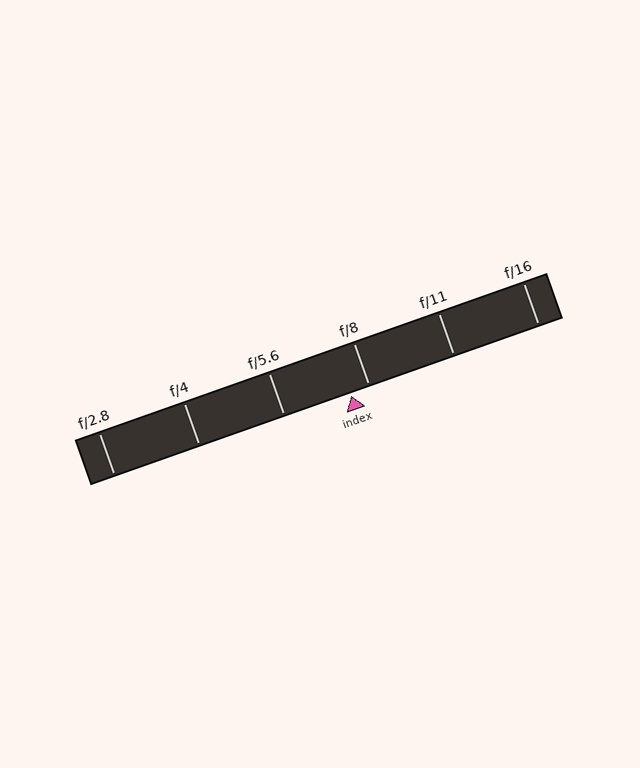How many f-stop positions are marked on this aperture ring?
There are 6 f-stop positions marked.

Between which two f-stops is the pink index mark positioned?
The index mark is between f/5.6 and f/8.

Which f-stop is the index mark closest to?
The index mark is closest to f/8.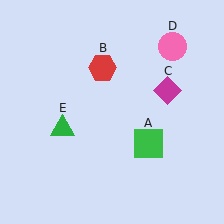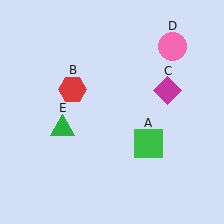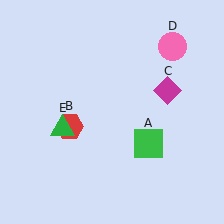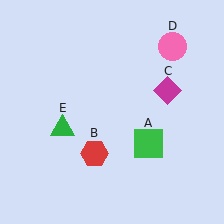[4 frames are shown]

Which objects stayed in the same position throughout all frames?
Green square (object A) and magenta diamond (object C) and pink circle (object D) and green triangle (object E) remained stationary.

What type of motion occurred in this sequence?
The red hexagon (object B) rotated counterclockwise around the center of the scene.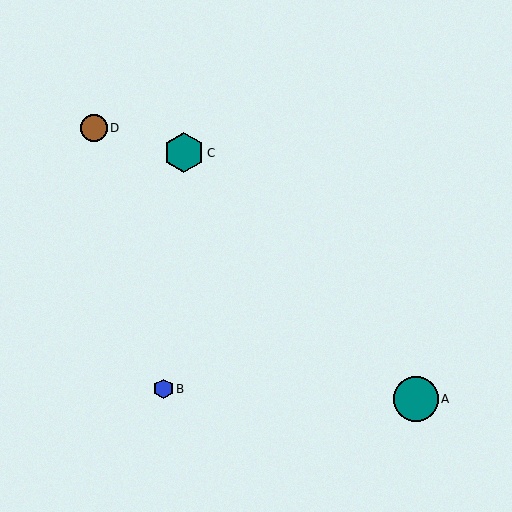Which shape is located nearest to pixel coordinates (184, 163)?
The teal hexagon (labeled C) at (184, 153) is nearest to that location.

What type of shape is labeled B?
Shape B is a blue hexagon.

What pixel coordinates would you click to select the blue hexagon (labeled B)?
Click at (163, 389) to select the blue hexagon B.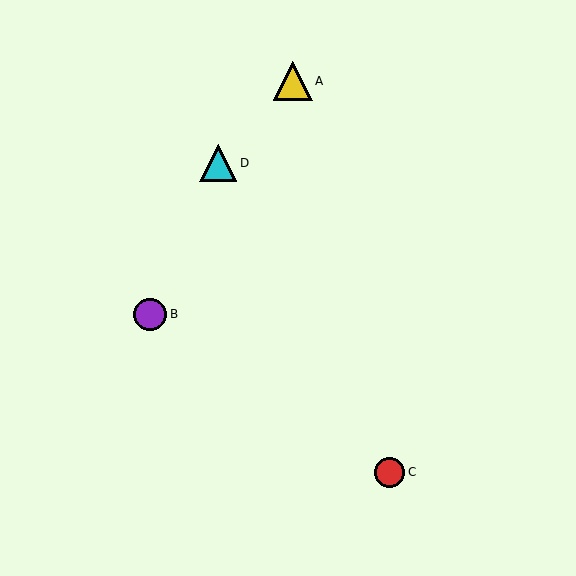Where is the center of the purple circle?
The center of the purple circle is at (150, 314).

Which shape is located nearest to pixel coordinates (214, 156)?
The cyan triangle (labeled D) at (218, 163) is nearest to that location.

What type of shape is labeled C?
Shape C is a red circle.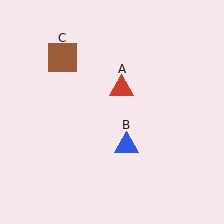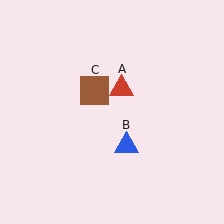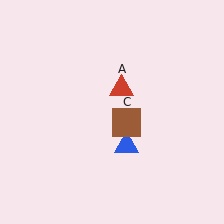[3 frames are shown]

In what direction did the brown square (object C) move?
The brown square (object C) moved down and to the right.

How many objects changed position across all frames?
1 object changed position: brown square (object C).